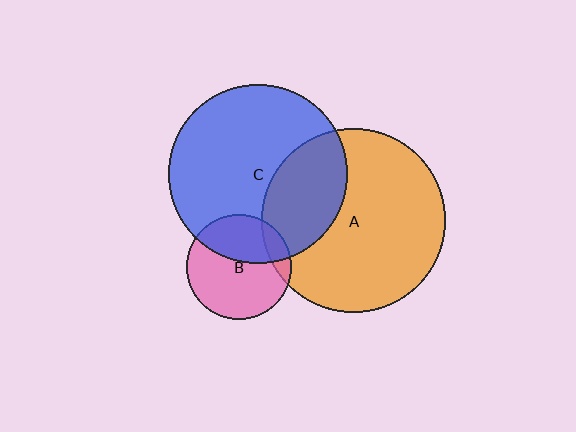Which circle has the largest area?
Circle A (orange).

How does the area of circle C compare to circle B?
Approximately 2.9 times.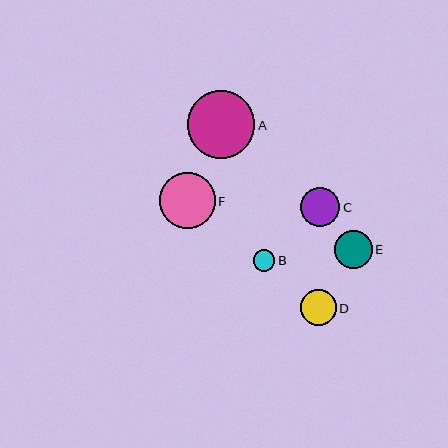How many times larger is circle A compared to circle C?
Circle A is approximately 1.7 times the size of circle C.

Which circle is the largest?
Circle A is the largest with a size of approximately 68 pixels.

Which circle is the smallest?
Circle B is the smallest with a size of approximately 22 pixels.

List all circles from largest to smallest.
From largest to smallest: A, F, C, E, D, B.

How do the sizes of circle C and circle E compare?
Circle C and circle E are approximately the same size.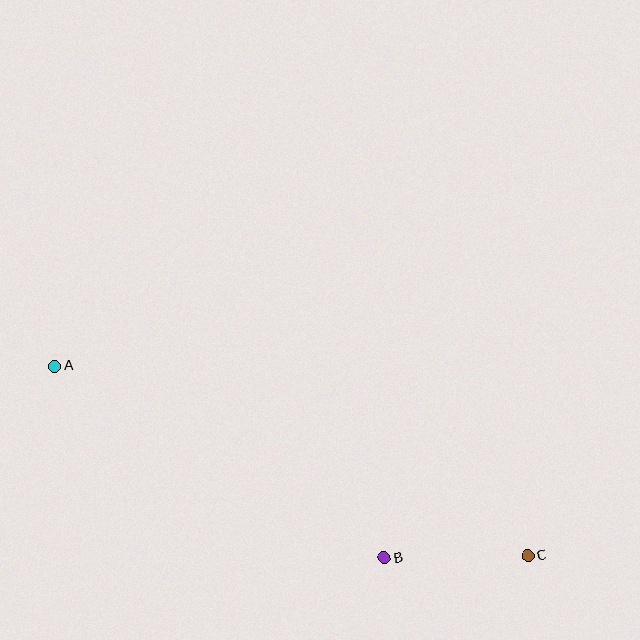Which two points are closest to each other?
Points B and C are closest to each other.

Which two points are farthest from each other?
Points A and C are farthest from each other.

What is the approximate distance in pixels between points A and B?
The distance between A and B is approximately 381 pixels.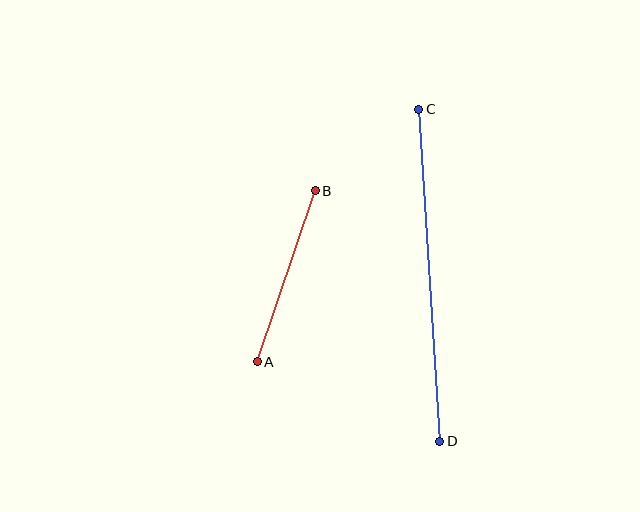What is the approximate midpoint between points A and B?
The midpoint is at approximately (286, 276) pixels.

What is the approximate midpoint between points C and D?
The midpoint is at approximately (429, 275) pixels.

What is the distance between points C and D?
The distance is approximately 333 pixels.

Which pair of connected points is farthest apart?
Points C and D are farthest apart.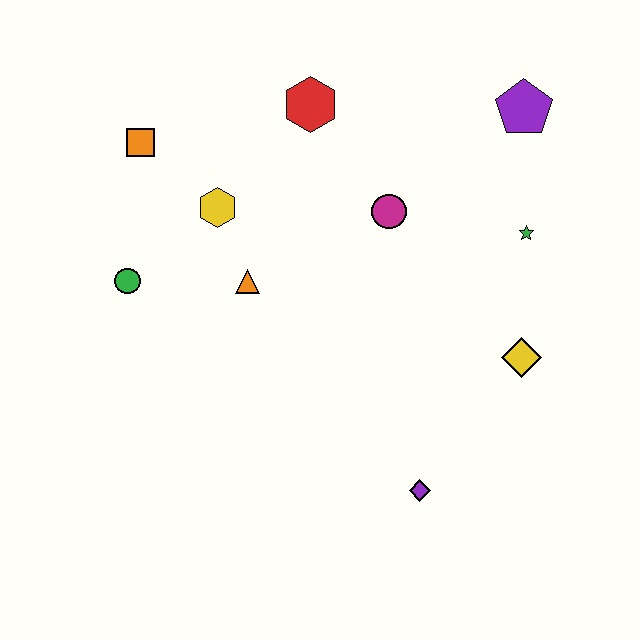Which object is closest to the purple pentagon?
The green star is closest to the purple pentagon.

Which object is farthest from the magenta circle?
The purple diamond is farthest from the magenta circle.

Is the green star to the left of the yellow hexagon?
No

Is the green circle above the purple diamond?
Yes